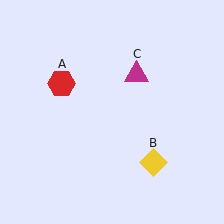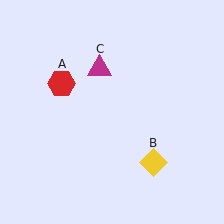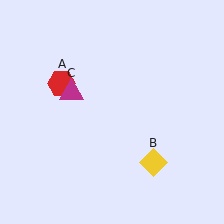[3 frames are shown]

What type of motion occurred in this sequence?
The magenta triangle (object C) rotated counterclockwise around the center of the scene.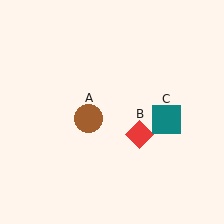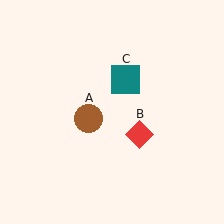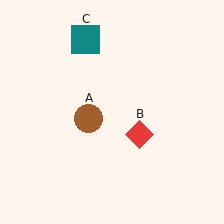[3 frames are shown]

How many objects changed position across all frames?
1 object changed position: teal square (object C).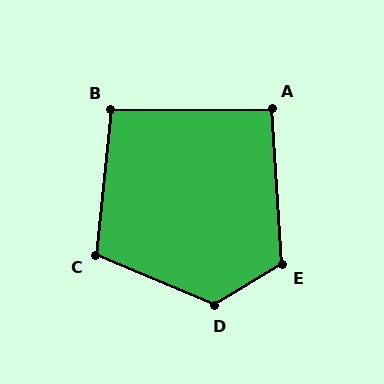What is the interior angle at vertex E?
Approximately 117 degrees (obtuse).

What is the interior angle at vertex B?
Approximately 96 degrees (obtuse).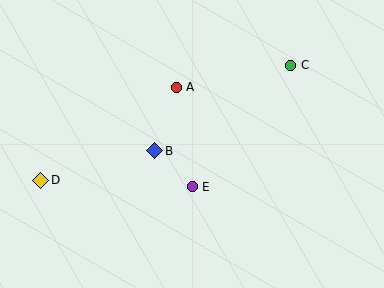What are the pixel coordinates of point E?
Point E is at (192, 187).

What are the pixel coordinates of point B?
Point B is at (155, 151).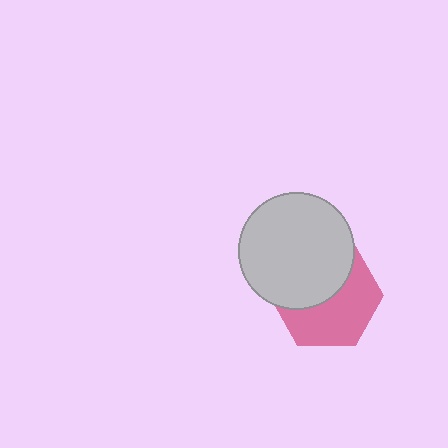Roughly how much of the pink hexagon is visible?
About half of it is visible (roughly 54%).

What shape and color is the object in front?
The object in front is a light gray circle.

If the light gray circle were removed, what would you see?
You would see the complete pink hexagon.